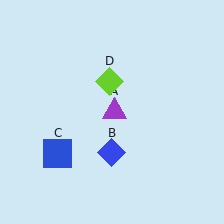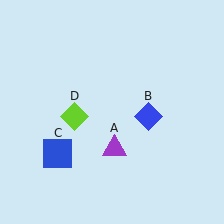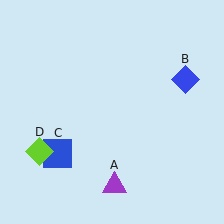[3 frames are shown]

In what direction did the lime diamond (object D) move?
The lime diamond (object D) moved down and to the left.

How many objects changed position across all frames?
3 objects changed position: purple triangle (object A), blue diamond (object B), lime diamond (object D).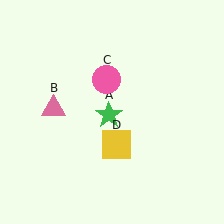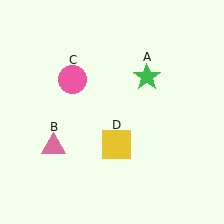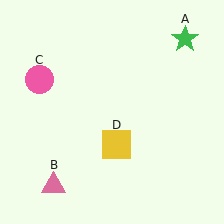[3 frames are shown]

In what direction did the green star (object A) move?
The green star (object A) moved up and to the right.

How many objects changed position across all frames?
3 objects changed position: green star (object A), pink triangle (object B), pink circle (object C).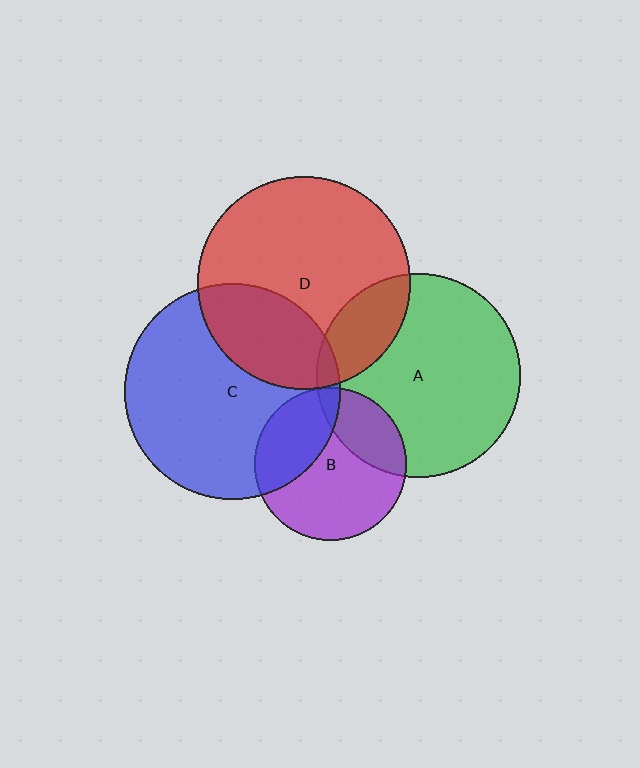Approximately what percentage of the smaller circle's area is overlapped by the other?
Approximately 30%.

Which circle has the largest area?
Circle C (blue).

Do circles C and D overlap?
Yes.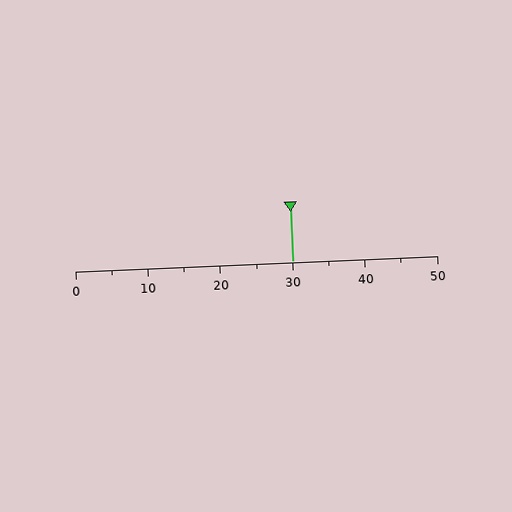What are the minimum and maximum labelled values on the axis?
The axis runs from 0 to 50.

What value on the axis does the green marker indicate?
The marker indicates approximately 30.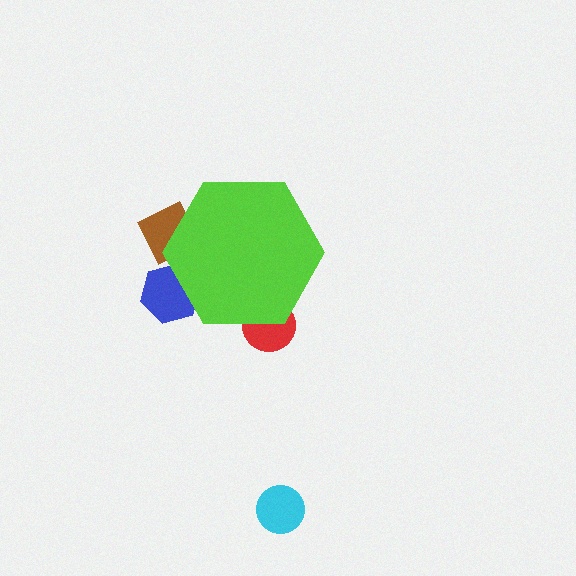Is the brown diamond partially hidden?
Yes, the brown diamond is partially hidden behind the lime hexagon.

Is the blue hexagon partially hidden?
Yes, the blue hexagon is partially hidden behind the lime hexagon.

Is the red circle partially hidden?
Yes, the red circle is partially hidden behind the lime hexagon.